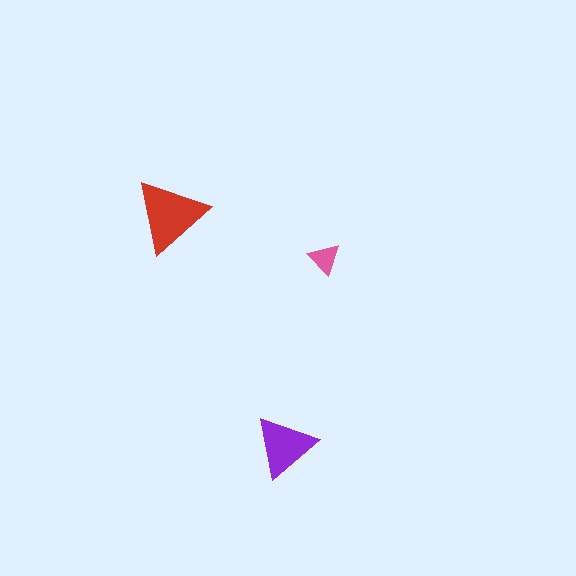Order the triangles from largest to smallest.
the red one, the purple one, the pink one.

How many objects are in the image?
There are 3 objects in the image.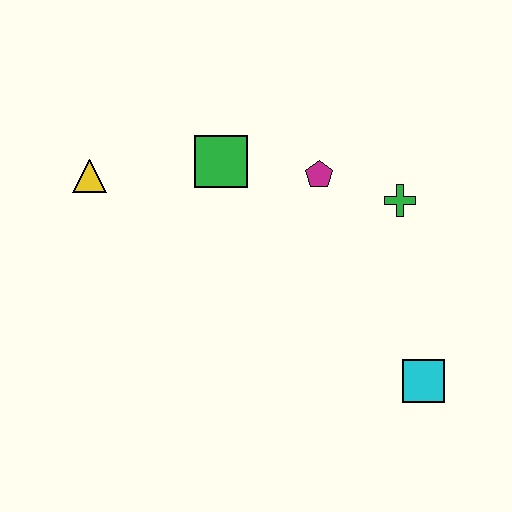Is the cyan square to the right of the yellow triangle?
Yes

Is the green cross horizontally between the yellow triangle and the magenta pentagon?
No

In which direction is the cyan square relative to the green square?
The cyan square is below the green square.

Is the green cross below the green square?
Yes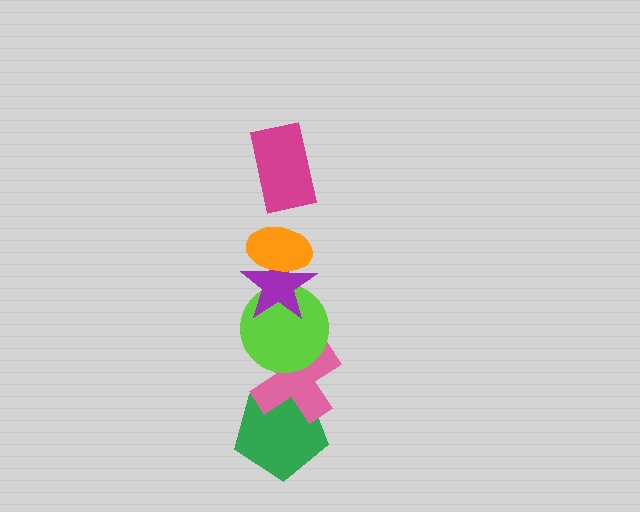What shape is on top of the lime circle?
The purple star is on top of the lime circle.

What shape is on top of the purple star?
The orange ellipse is on top of the purple star.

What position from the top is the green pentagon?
The green pentagon is 6th from the top.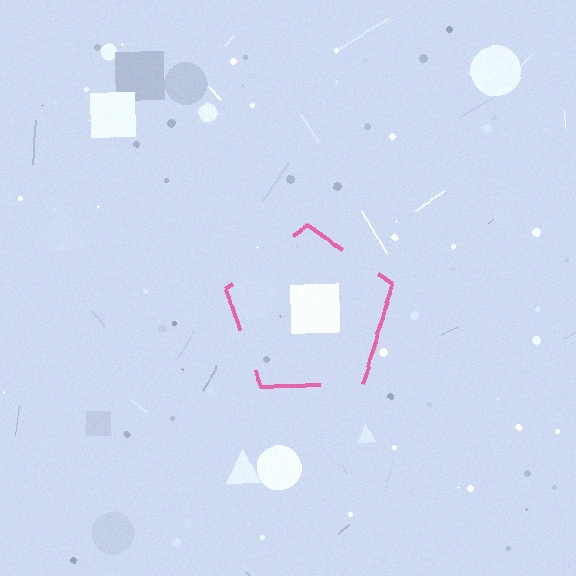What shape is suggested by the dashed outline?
The dashed outline suggests a pentagon.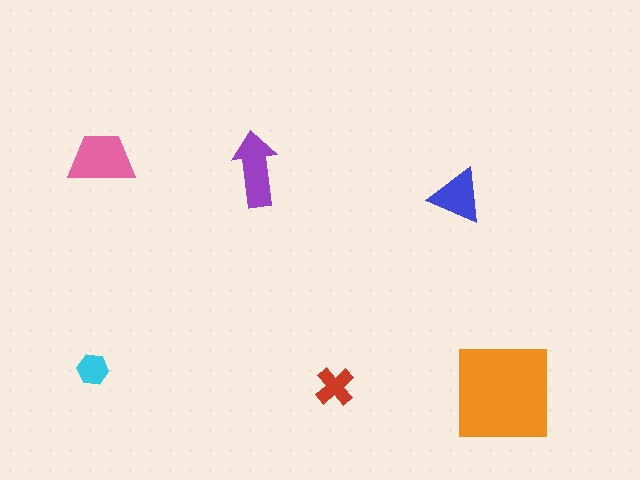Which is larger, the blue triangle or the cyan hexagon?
The blue triangle.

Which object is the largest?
The orange square.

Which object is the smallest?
The cyan hexagon.